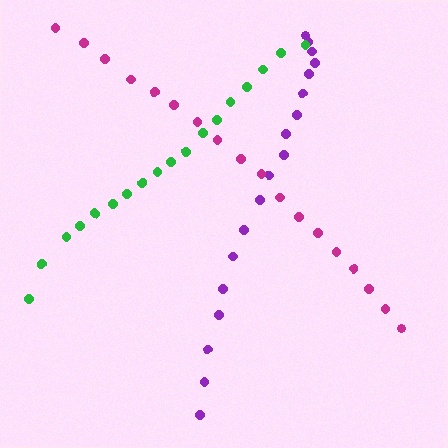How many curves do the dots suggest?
There are 3 distinct paths.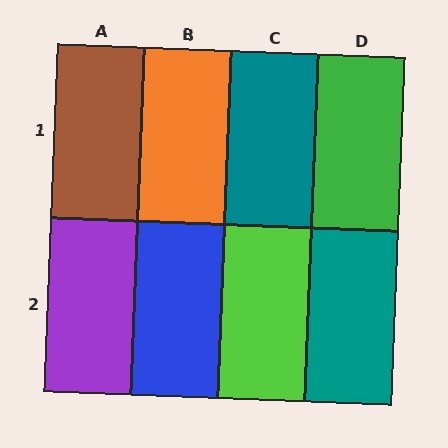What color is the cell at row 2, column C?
Lime.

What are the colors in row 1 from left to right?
Brown, orange, teal, green.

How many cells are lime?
1 cell is lime.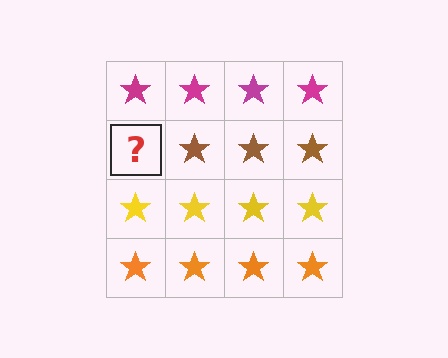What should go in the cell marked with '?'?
The missing cell should contain a brown star.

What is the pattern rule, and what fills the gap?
The rule is that each row has a consistent color. The gap should be filled with a brown star.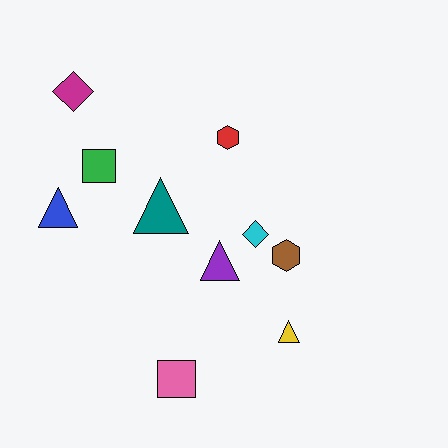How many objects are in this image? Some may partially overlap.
There are 10 objects.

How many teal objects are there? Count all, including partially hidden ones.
There is 1 teal object.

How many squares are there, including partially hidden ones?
There are 2 squares.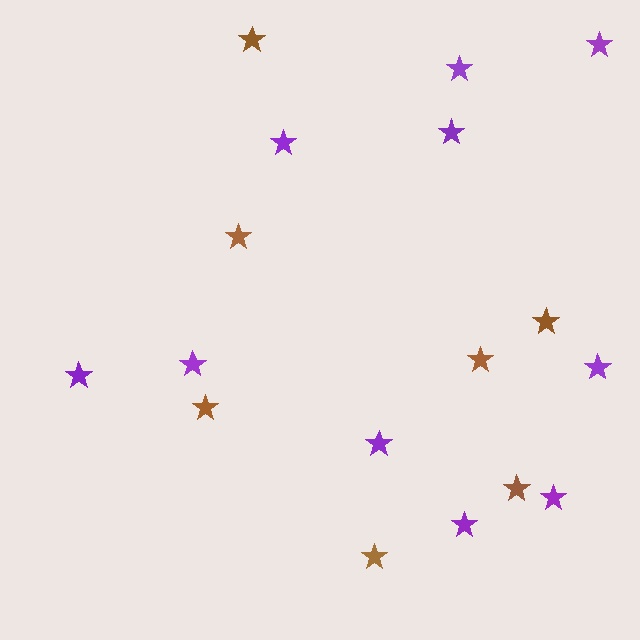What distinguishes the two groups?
There are 2 groups: one group of brown stars (7) and one group of purple stars (10).